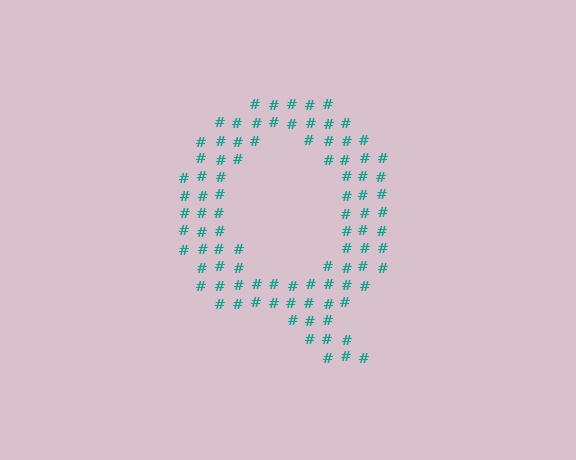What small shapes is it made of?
It is made of small hash symbols.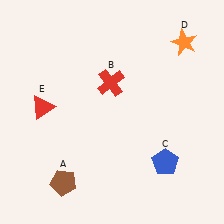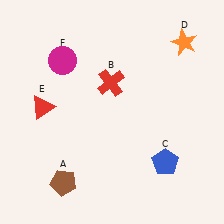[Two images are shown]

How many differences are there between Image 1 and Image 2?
There is 1 difference between the two images.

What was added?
A magenta circle (F) was added in Image 2.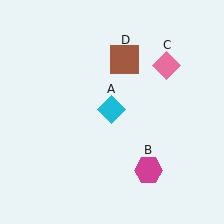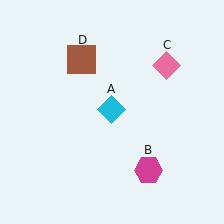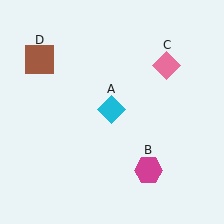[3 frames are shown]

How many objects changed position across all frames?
1 object changed position: brown square (object D).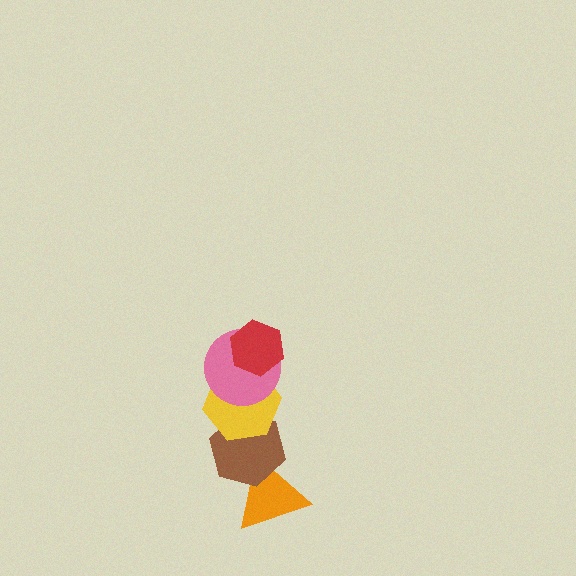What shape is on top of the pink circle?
The red hexagon is on top of the pink circle.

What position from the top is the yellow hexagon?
The yellow hexagon is 3rd from the top.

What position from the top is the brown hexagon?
The brown hexagon is 4th from the top.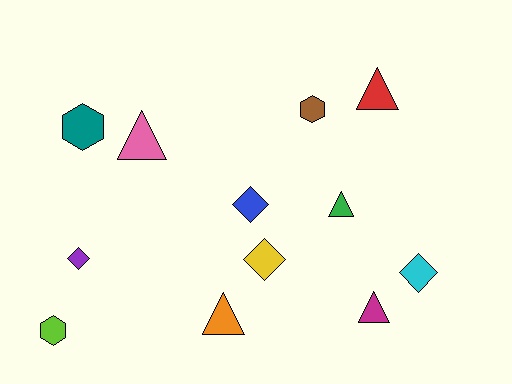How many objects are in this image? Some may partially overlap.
There are 12 objects.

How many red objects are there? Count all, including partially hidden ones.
There is 1 red object.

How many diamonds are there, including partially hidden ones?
There are 4 diamonds.